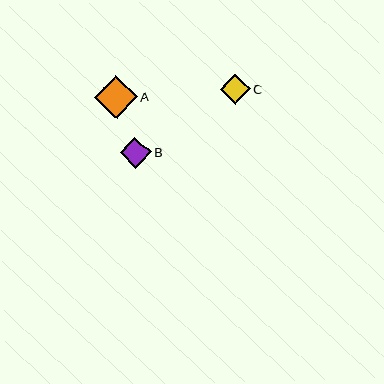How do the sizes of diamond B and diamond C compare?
Diamond B and diamond C are approximately the same size.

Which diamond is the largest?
Diamond A is the largest with a size of approximately 43 pixels.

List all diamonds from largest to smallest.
From largest to smallest: A, B, C.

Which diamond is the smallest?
Diamond C is the smallest with a size of approximately 30 pixels.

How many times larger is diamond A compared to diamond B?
Diamond A is approximately 1.4 times the size of diamond B.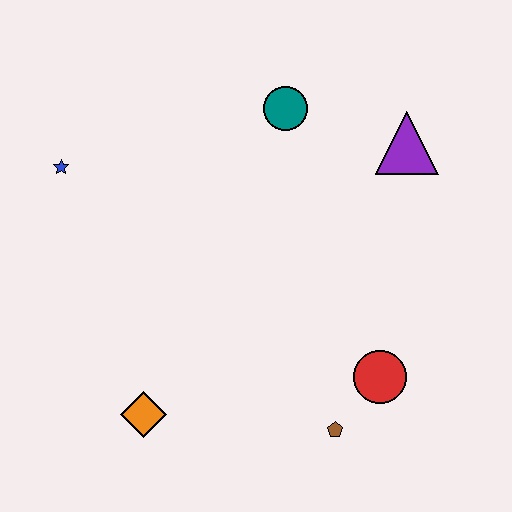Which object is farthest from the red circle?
The blue star is farthest from the red circle.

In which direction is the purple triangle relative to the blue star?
The purple triangle is to the right of the blue star.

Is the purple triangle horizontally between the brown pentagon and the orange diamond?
No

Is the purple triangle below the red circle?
No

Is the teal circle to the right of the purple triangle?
No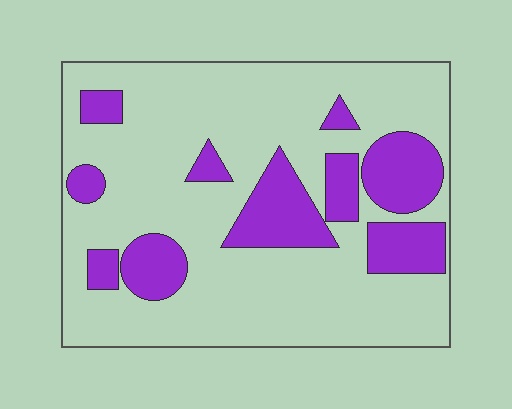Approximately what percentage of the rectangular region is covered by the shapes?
Approximately 25%.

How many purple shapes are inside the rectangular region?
10.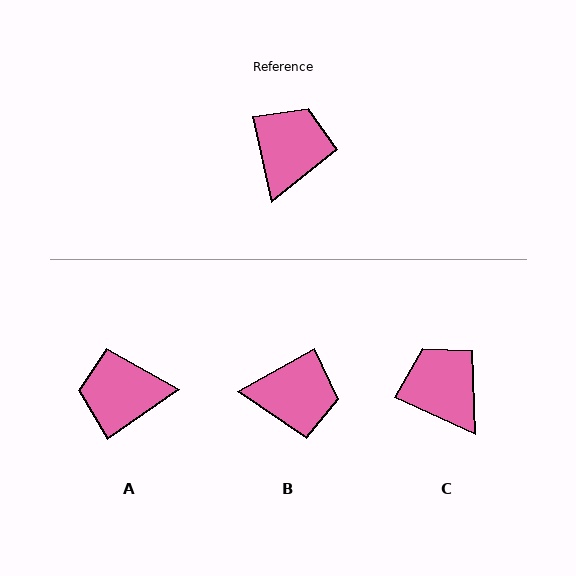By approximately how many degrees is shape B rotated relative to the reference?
Approximately 73 degrees clockwise.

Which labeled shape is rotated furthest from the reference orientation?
A, about 112 degrees away.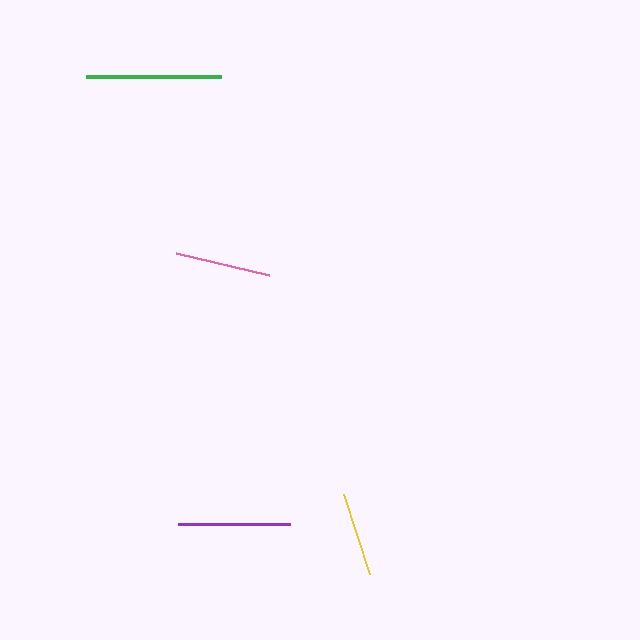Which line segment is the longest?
The green line is the longest at approximately 135 pixels.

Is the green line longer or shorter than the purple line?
The green line is longer than the purple line.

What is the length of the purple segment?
The purple segment is approximately 112 pixels long.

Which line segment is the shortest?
The yellow line is the shortest at approximately 84 pixels.